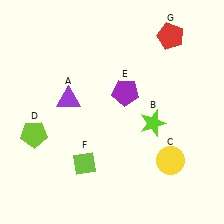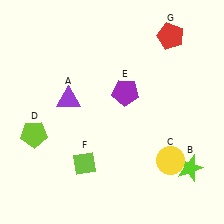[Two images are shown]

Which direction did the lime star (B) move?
The lime star (B) moved down.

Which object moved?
The lime star (B) moved down.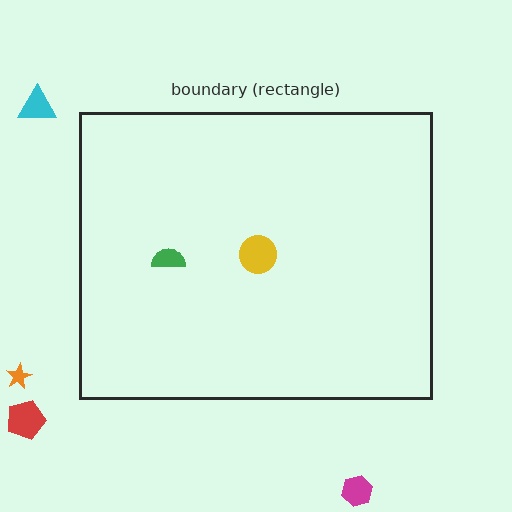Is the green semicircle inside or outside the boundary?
Inside.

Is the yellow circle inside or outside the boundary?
Inside.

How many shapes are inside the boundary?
2 inside, 4 outside.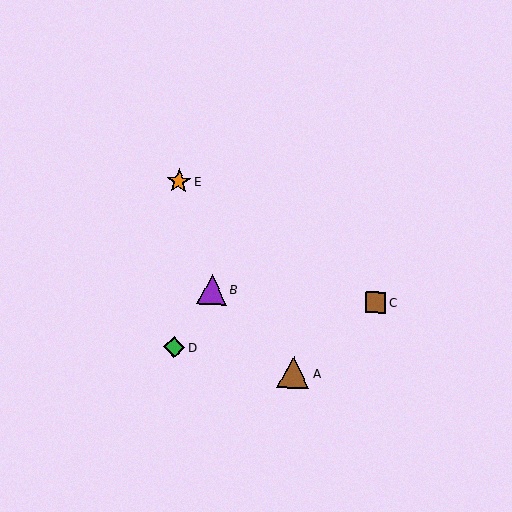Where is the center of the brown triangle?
The center of the brown triangle is at (294, 372).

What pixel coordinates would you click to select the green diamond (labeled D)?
Click at (174, 347) to select the green diamond D.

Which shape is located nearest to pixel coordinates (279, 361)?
The brown triangle (labeled A) at (294, 372) is nearest to that location.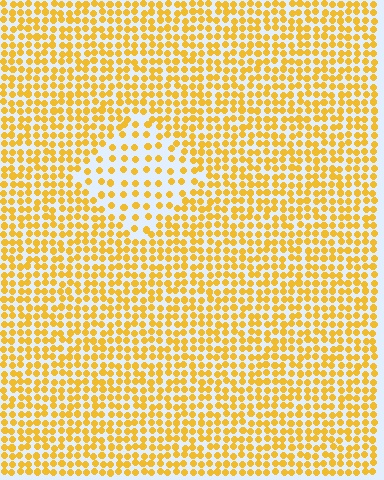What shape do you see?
I see a diamond.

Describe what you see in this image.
The image contains small yellow elements arranged at two different densities. A diamond-shaped region is visible where the elements are less densely packed than the surrounding area.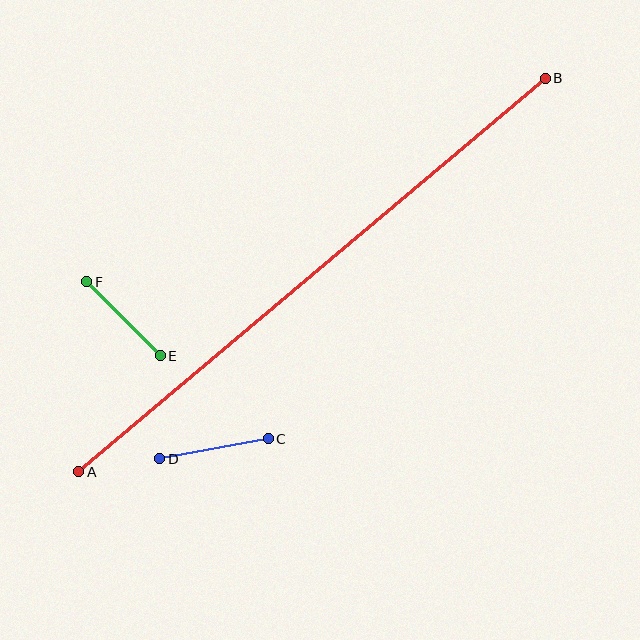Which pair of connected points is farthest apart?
Points A and B are farthest apart.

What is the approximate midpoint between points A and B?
The midpoint is at approximately (312, 275) pixels.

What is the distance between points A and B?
The distance is approximately 610 pixels.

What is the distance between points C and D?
The distance is approximately 110 pixels.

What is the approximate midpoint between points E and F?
The midpoint is at approximately (123, 319) pixels.